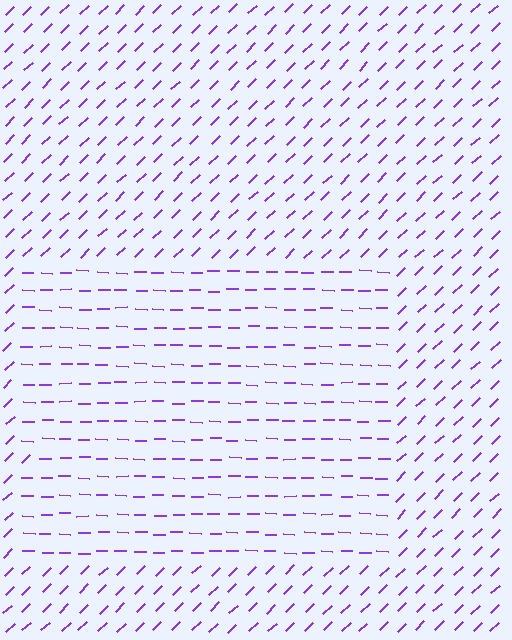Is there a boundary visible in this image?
Yes, there is a texture boundary formed by a change in line orientation.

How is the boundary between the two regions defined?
The boundary is defined purely by a change in line orientation (approximately 45 degrees difference). All lines are the same color and thickness.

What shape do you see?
I see a rectangle.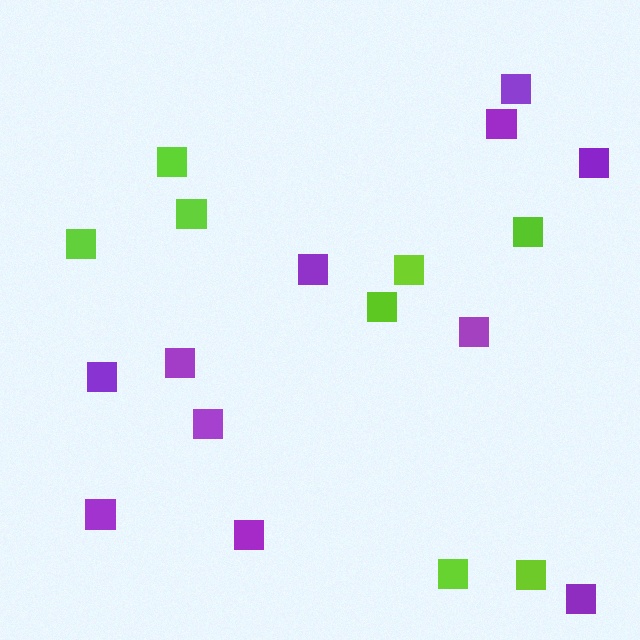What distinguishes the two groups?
There are 2 groups: one group of purple squares (11) and one group of lime squares (8).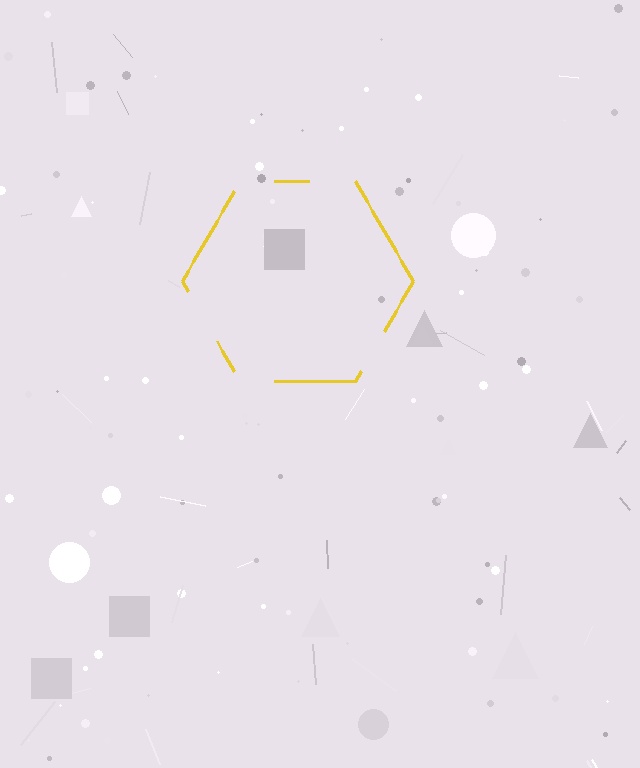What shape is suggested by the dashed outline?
The dashed outline suggests a hexagon.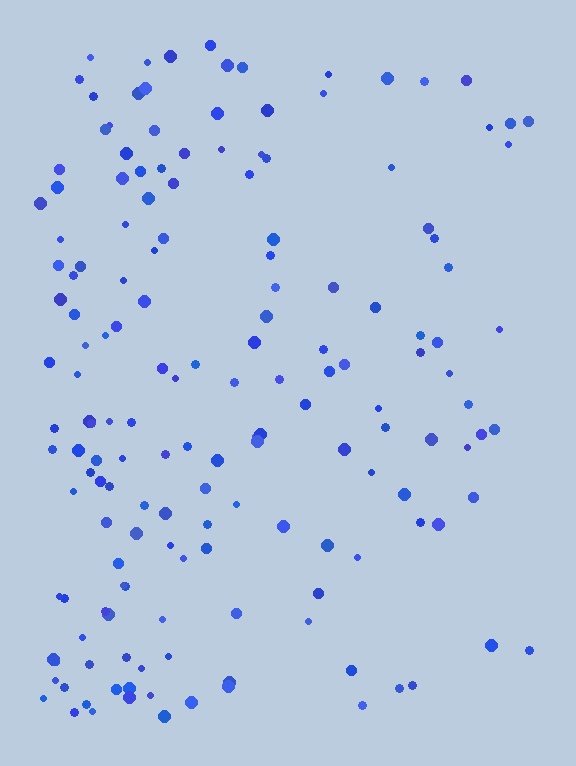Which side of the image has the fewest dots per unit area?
The right.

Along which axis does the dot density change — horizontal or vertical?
Horizontal.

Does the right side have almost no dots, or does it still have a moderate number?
Still a moderate number, just noticeably fewer than the left.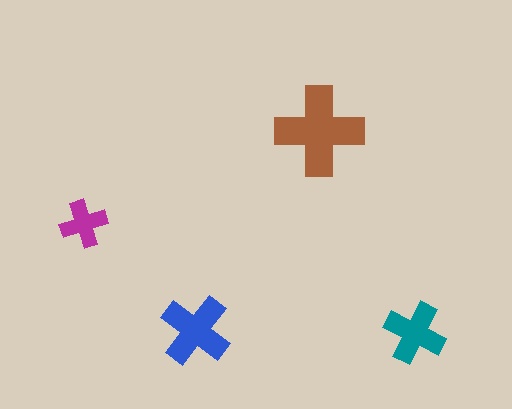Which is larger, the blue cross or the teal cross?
The blue one.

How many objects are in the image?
There are 4 objects in the image.